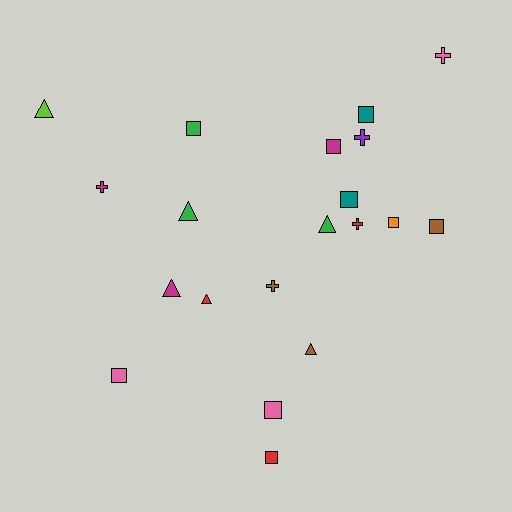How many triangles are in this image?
There are 6 triangles.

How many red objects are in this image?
There are 3 red objects.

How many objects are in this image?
There are 20 objects.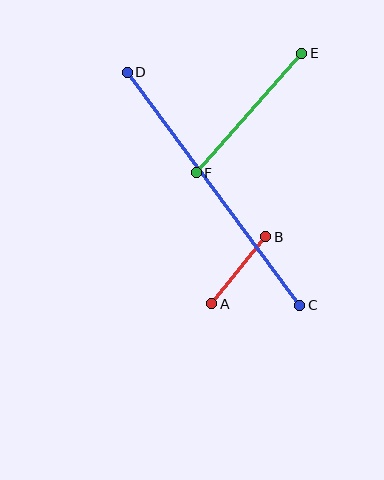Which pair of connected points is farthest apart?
Points C and D are farthest apart.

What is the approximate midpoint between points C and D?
The midpoint is at approximately (213, 189) pixels.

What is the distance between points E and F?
The distance is approximately 160 pixels.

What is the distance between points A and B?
The distance is approximately 86 pixels.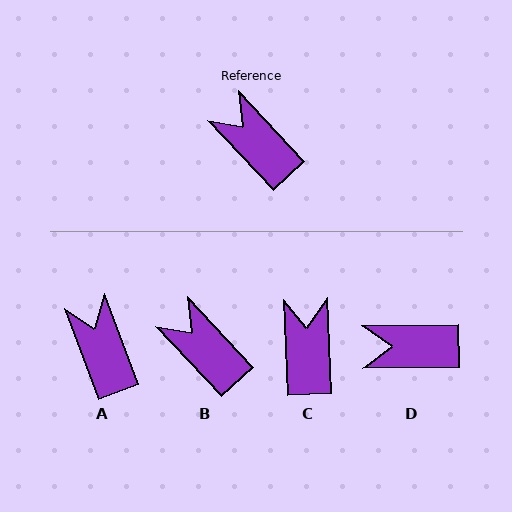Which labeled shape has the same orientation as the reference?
B.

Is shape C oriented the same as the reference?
No, it is off by about 41 degrees.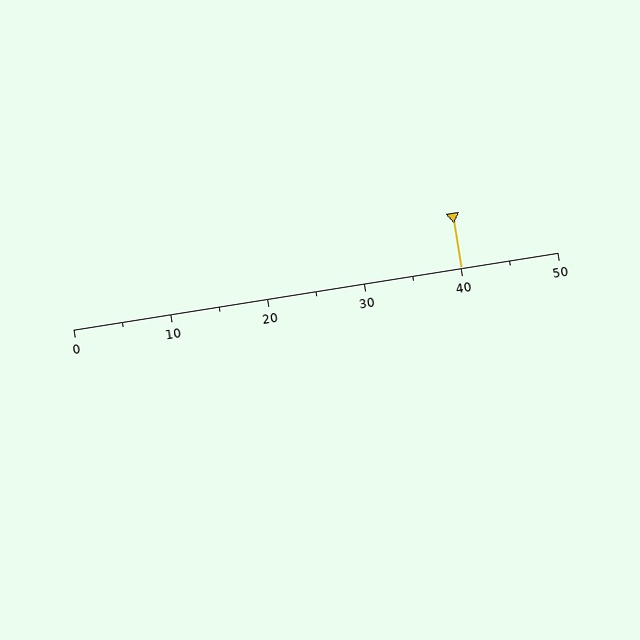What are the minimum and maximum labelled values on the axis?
The axis runs from 0 to 50.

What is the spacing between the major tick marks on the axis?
The major ticks are spaced 10 apart.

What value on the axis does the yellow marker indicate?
The marker indicates approximately 40.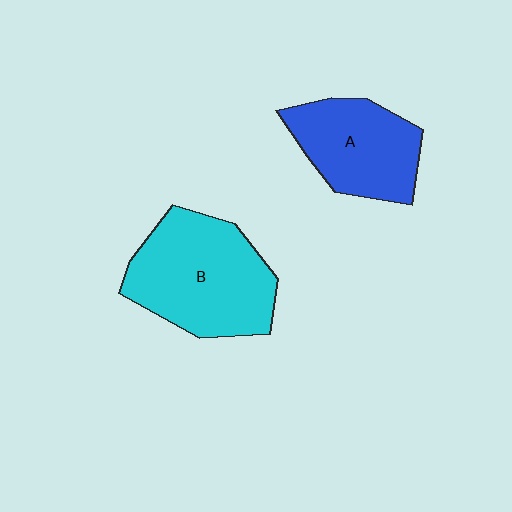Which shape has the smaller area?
Shape A (blue).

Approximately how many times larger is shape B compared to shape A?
Approximately 1.4 times.